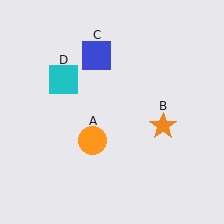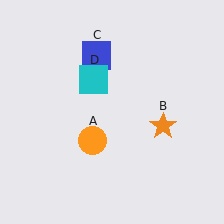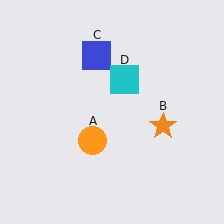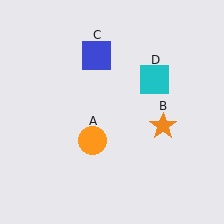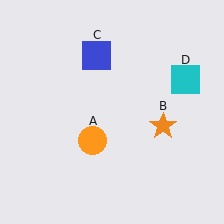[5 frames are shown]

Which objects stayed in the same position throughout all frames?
Orange circle (object A) and orange star (object B) and blue square (object C) remained stationary.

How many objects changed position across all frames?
1 object changed position: cyan square (object D).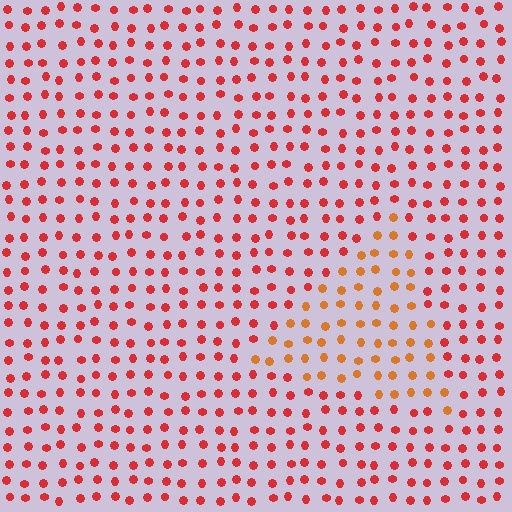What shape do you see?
I see a triangle.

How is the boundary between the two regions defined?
The boundary is defined purely by a slight shift in hue (about 30 degrees). Spacing, size, and orientation are identical on both sides.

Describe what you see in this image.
The image is filled with small red elements in a uniform arrangement. A triangle-shaped region is visible where the elements are tinted to a slightly different hue, forming a subtle color boundary.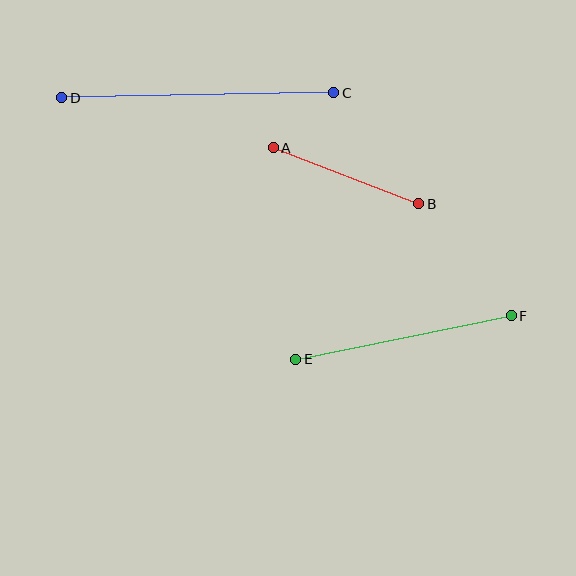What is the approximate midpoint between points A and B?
The midpoint is at approximately (346, 176) pixels.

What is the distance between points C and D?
The distance is approximately 272 pixels.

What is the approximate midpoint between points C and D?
The midpoint is at approximately (198, 95) pixels.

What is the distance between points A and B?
The distance is approximately 156 pixels.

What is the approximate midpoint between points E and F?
The midpoint is at approximately (404, 337) pixels.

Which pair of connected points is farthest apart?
Points C and D are farthest apart.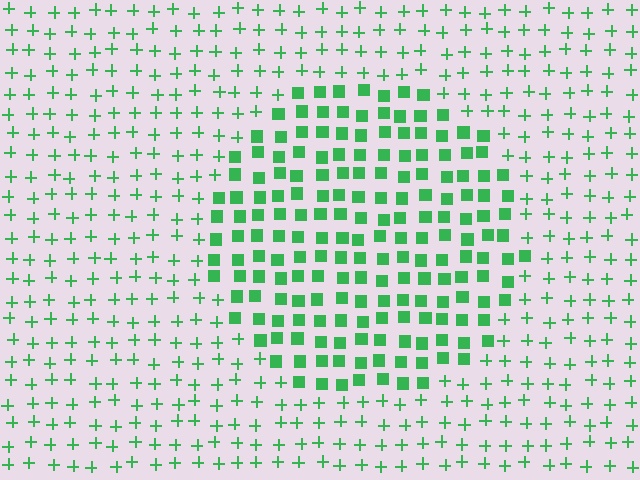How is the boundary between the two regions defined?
The boundary is defined by a change in element shape: squares inside vs. plus signs outside. All elements share the same color and spacing.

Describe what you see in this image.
The image is filled with small green elements arranged in a uniform grid. A circle-shaped region contains squares, while the surrounding area contains plus signs. The boundary is defined purely by the change in element shape.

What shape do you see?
I see a circle.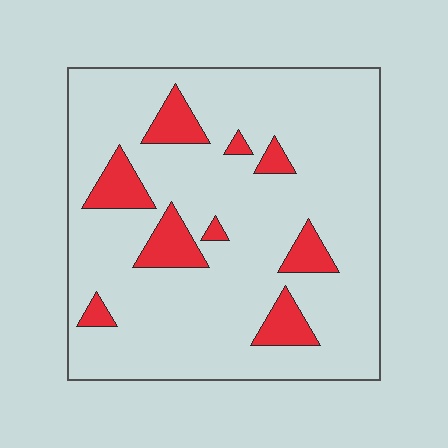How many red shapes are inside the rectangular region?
9.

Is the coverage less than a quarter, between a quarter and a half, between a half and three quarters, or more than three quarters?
Less than a quarter.